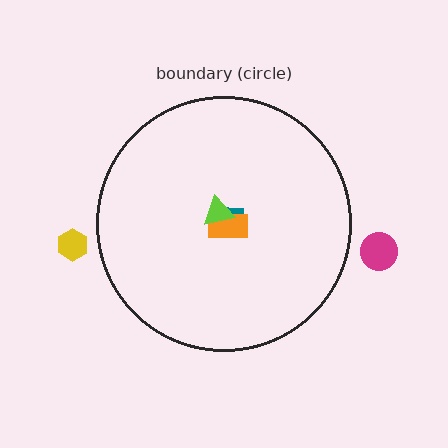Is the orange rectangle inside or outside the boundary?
Inside.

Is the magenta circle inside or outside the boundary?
Outside.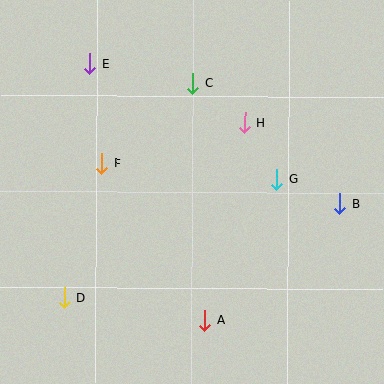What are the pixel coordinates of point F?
Point F is at (102, 164).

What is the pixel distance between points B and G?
The distance between B and G is 68 pixels.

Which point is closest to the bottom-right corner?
Point B is closest to the bottom-right corner.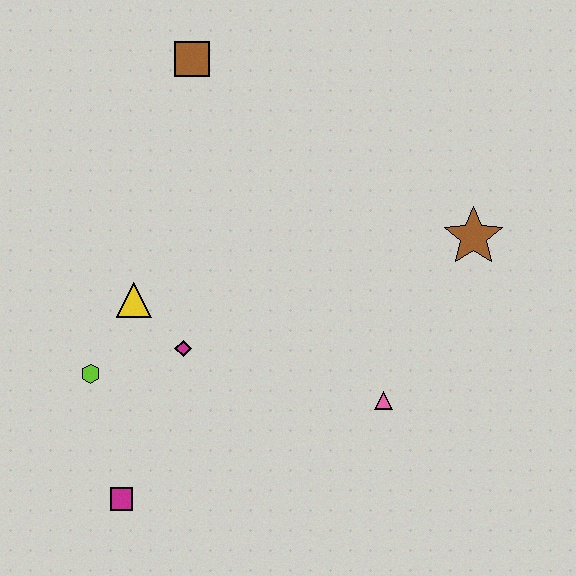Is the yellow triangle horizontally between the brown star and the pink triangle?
No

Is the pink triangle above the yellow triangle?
No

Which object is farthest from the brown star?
The magenta square is farthest from the brown star.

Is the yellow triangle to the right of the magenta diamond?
No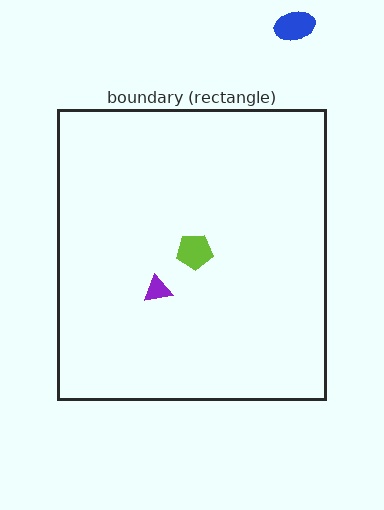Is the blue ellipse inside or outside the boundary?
Outside.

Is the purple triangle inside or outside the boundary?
Inside.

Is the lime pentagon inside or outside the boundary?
Inside.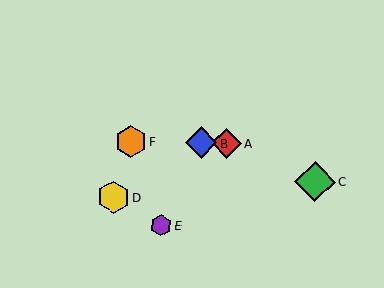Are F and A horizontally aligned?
Yes, both are at y≈141.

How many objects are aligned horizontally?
3 objects (A, B, F) are aligned horizontally.